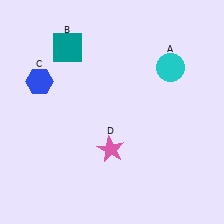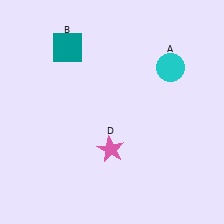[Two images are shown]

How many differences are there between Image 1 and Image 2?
There is 1 difference between the two images.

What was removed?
The blue hexagon (C) was removed in Image 2.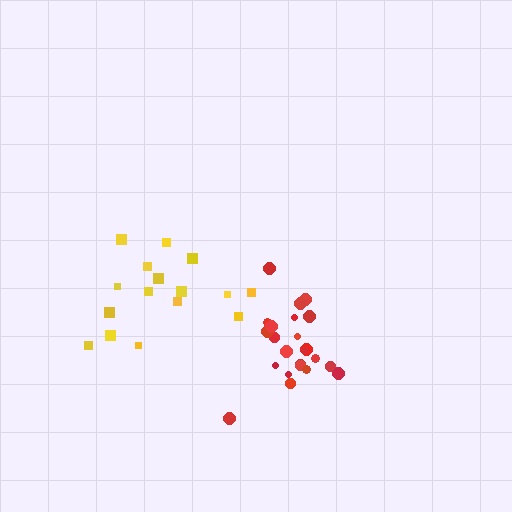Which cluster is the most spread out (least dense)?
Yellow.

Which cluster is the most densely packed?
Red.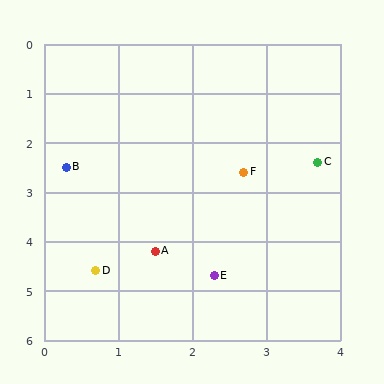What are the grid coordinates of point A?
Point A is at approximately (1.5, 4.2).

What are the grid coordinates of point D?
Point D is at approximately (0.7, 4.6).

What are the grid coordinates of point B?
Point B is at approximately (0.3, 2.5).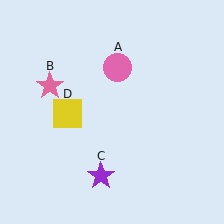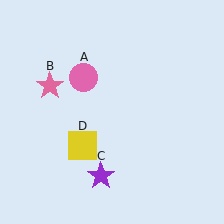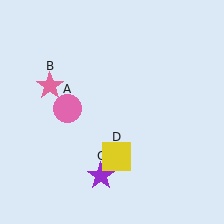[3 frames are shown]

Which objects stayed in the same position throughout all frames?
Pink star (object B) and purple star (object C) remained stationary.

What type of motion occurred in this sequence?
The pink circle (object A), yellow square (object D) rotated counterclockwise around the center of the scene.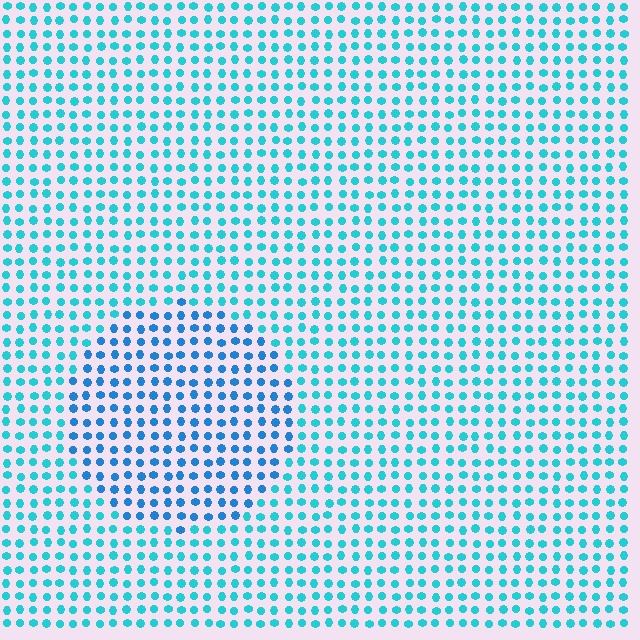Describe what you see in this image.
The image is filled with small cyan elements in a uniform arrangement. A circle-shaped region is visible where the elements are tinted to a slightly different hue, forming a subtle color boundary.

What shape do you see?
I see a circle.